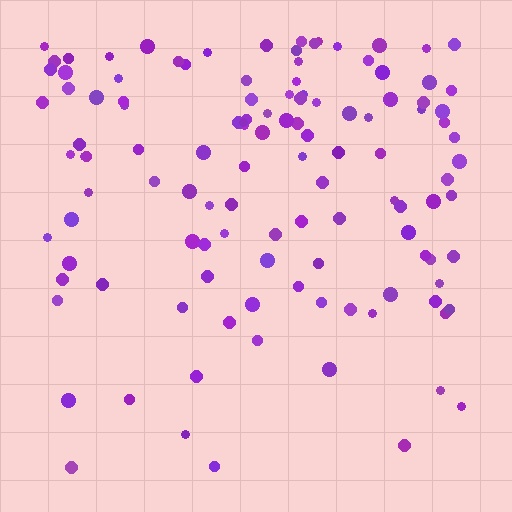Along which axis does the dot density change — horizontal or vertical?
Vertical.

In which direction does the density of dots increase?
From bottom to top, with the top side densest.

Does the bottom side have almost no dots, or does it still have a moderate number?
Still a moderate number, just noticeably fewer than the top.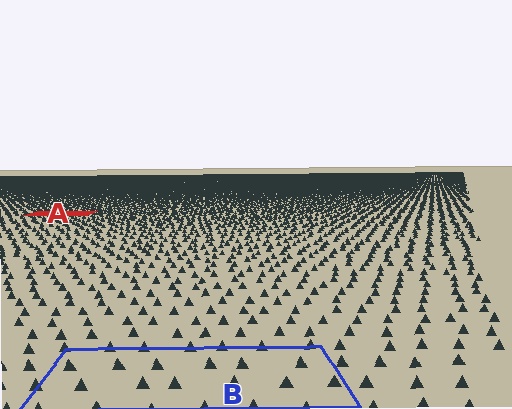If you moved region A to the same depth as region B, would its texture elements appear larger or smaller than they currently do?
They would appear larger. At a closer depth, the same texture elements are projected at a bigger on-screen size.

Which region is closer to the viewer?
Region B is closer. The texture elements there are larger and more spread out.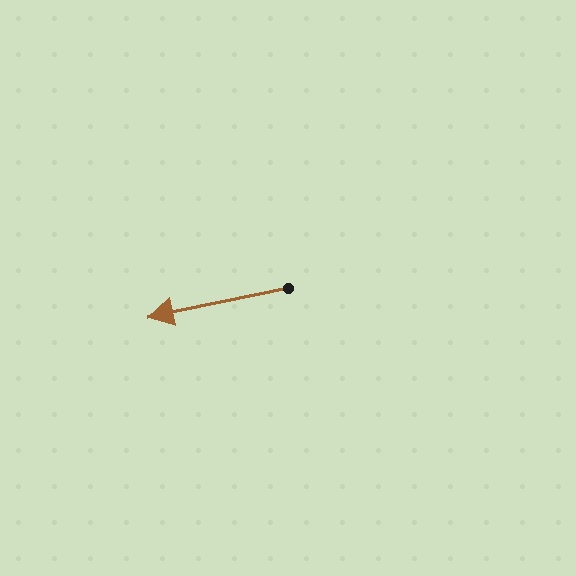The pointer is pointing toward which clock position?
Roughly 9 o'clock.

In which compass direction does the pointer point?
West.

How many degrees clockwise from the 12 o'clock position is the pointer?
Approximately 258 degrees.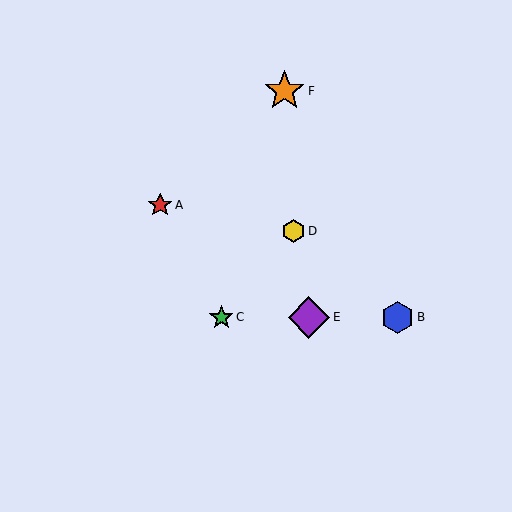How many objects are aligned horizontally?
3 objects (B, C, E) are aligned horizontally.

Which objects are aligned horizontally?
Objects B, C, E are aligned horizontally.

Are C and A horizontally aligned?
No, C is at y≈317 and A is at y≈205.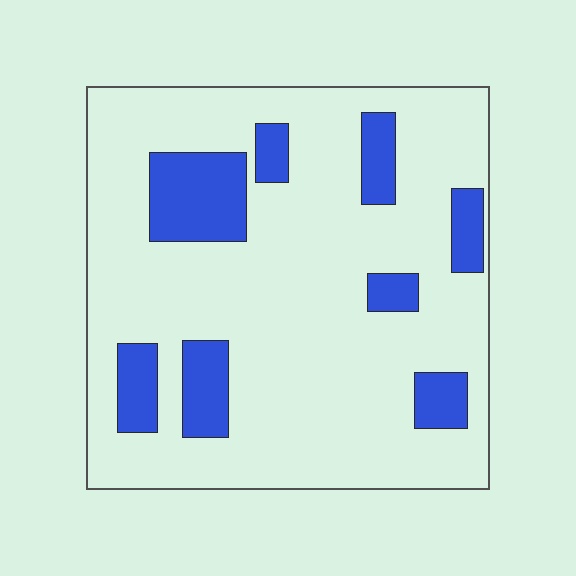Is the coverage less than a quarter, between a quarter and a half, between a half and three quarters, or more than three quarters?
Less than a quarter.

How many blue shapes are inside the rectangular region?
8.